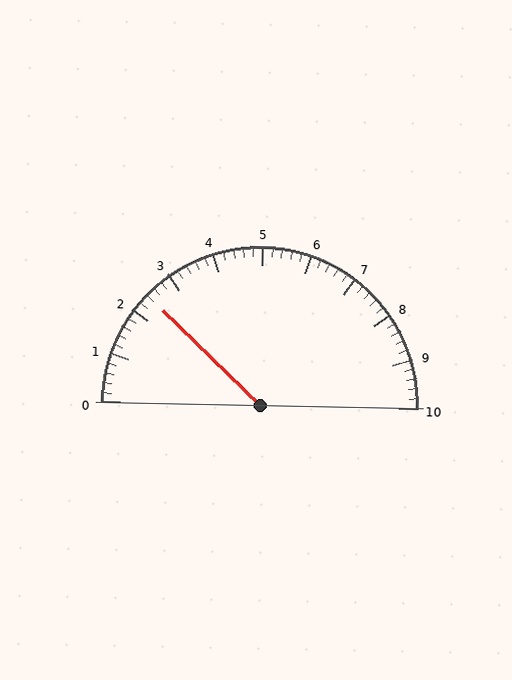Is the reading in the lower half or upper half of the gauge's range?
The reading is in the lower half of the range (0 to 10).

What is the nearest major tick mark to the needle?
The nearest major tick mark is 2.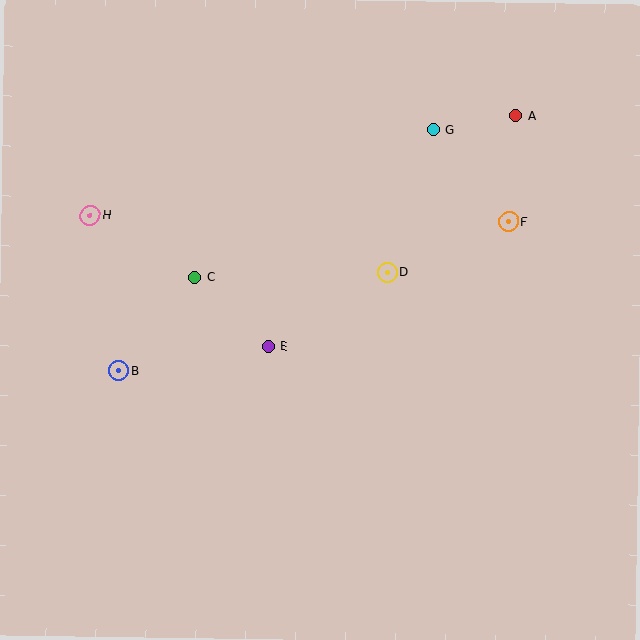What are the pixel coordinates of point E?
Point E is at (268, 347).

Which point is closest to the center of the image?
Point E at (268, 347) is closest to the center.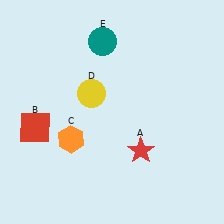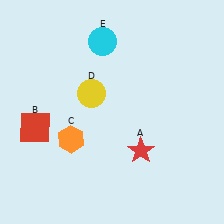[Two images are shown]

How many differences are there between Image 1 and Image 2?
There is 1 difference between the two images.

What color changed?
The circle (E) changed from teal in Image 1 to cyan in Image 2.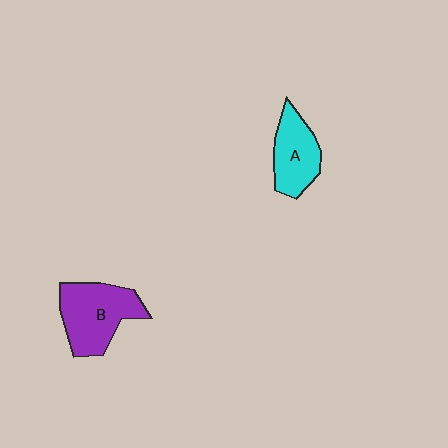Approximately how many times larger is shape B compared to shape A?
Approximately 1.4 times.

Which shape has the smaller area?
Shape A (cyan).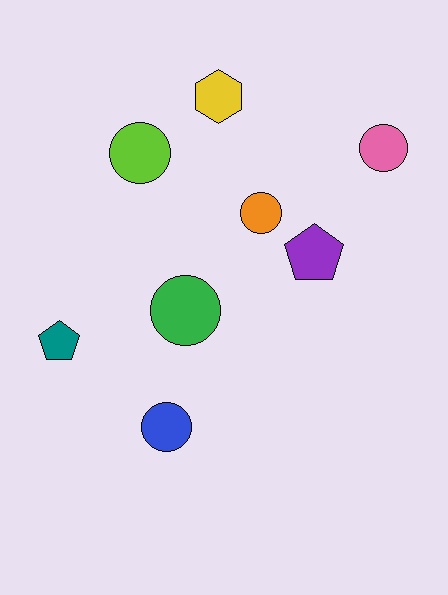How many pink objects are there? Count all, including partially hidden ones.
There is 1 pink object.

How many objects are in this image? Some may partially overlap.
There are 8 objects.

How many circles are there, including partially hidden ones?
There are 5 circles.